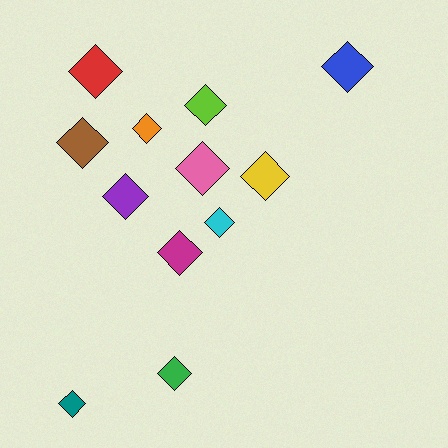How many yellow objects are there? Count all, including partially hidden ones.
There is 1 yellow object.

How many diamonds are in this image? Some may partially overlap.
There are 12 diamonds.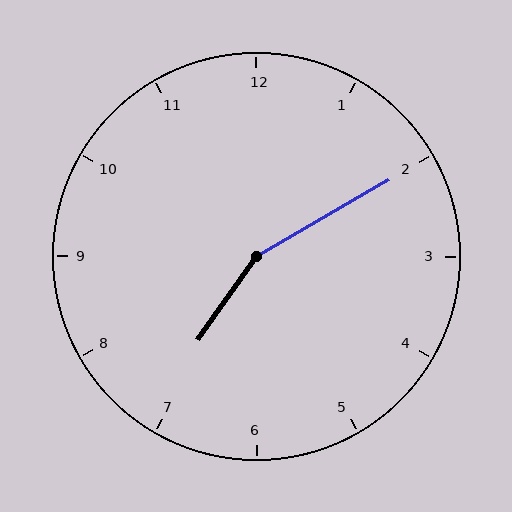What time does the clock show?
7:10.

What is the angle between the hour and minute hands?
Approximately 155 degrees.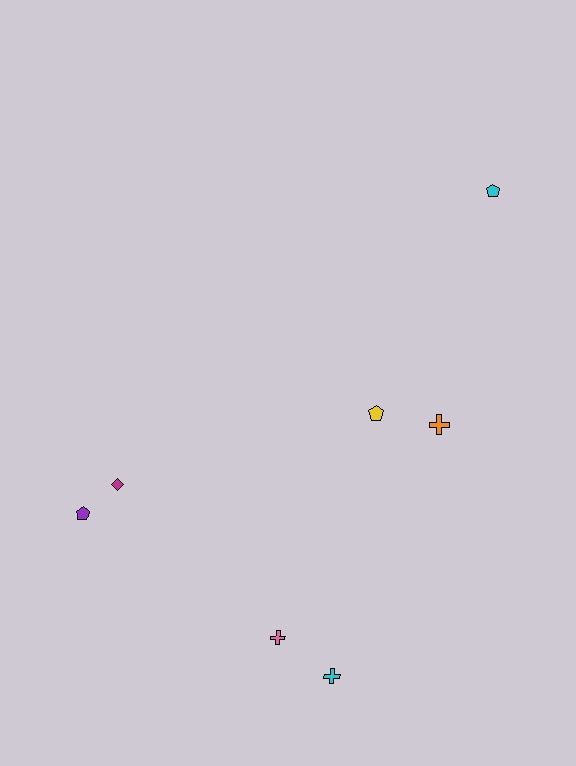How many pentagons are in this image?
There are 3 pentagons.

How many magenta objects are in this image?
There is 1 magenta object.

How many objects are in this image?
There are 7 objects.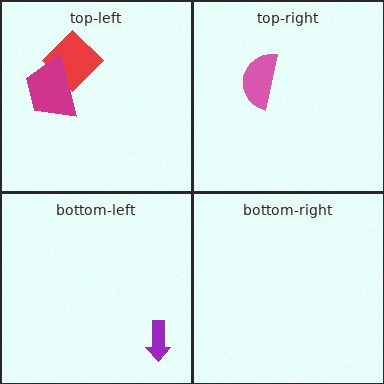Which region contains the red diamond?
The top-left region.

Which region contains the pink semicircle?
The top-right region.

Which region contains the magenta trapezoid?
The top-left region.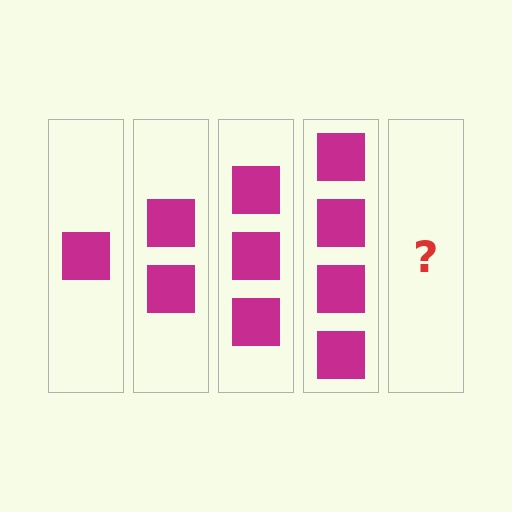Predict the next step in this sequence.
The next step is 5 squares.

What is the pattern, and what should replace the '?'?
The pattern is that each step adds one more square. The '?' should be 5 squares.